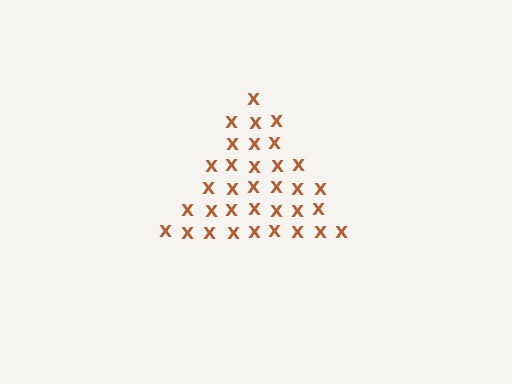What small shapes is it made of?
It is made of small letter X's.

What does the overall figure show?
The overall figure shows a triangle.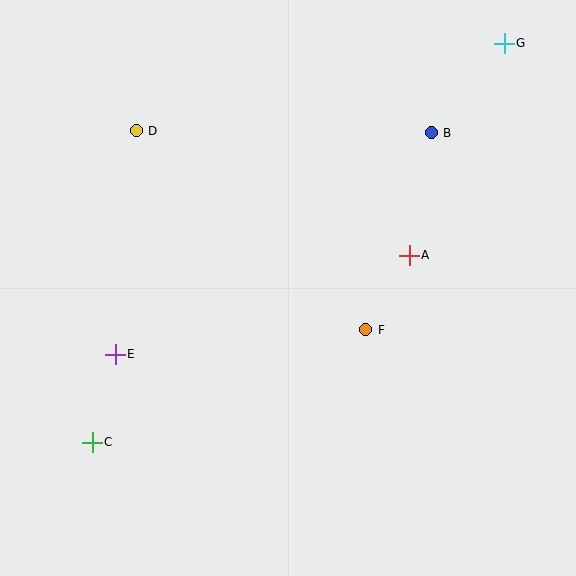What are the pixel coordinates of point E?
Point E is at (115, 354).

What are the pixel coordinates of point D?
Point D is at (136, 131).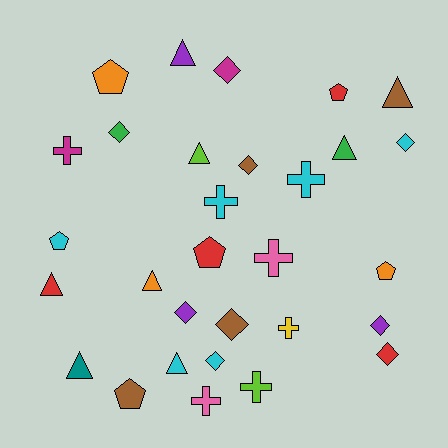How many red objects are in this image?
There are 4 red objects.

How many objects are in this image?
There are 30 objects.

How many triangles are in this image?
There are 8 triangles.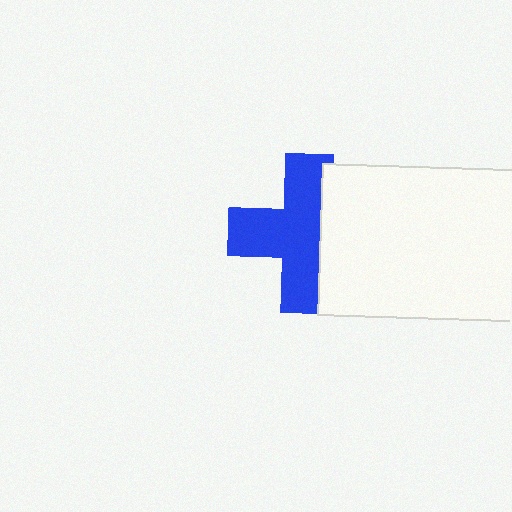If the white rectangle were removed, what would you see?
You would see the complete blue cross.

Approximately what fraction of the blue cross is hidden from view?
Roughly 34% of the blue cross is hidden behind the white rectangle.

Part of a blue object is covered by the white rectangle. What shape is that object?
It is a cross.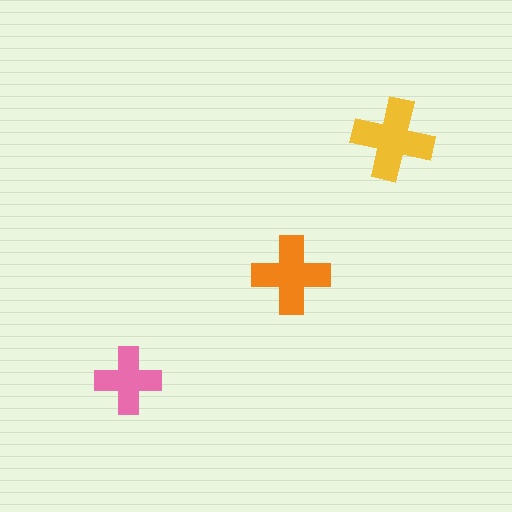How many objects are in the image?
There are 3 objects in the image.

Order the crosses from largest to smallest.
the yellow one, the orange one, the pink one.